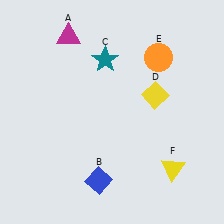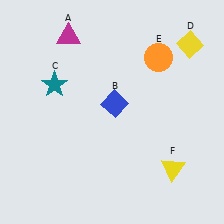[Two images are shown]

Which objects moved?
The objects that moved are: the blue diamond (B), the teal star (C), the yellow diamond (D).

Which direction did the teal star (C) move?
The teal star (C) moved left.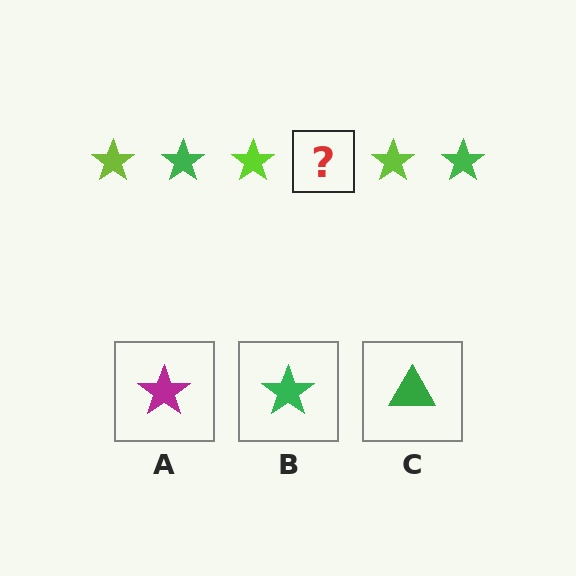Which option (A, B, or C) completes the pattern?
B.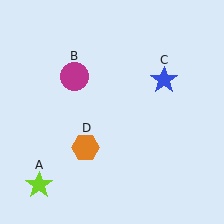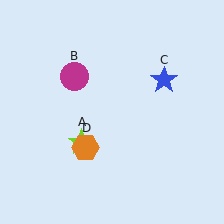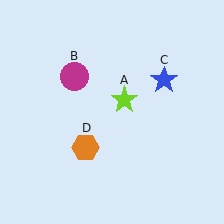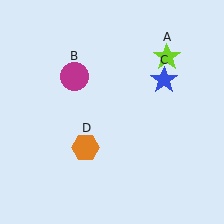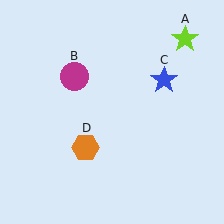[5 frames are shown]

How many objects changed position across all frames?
1 object changed position: lime star (object A).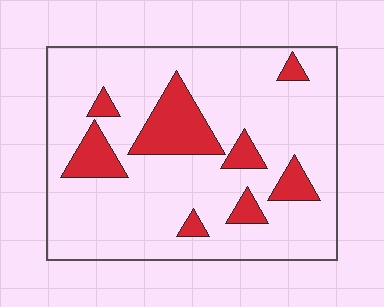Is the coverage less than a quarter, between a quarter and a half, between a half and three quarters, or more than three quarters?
Less than a quarter.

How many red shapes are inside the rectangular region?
8.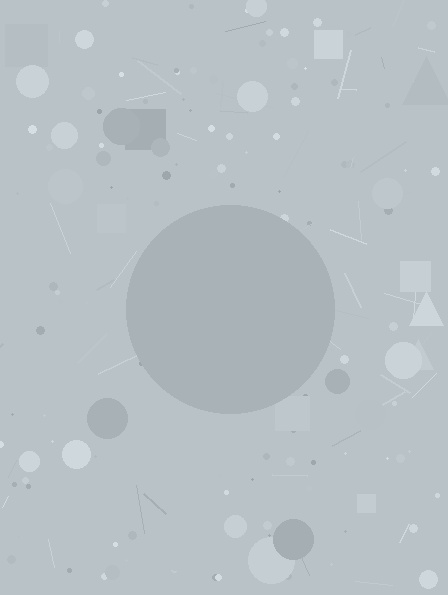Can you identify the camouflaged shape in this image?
The camouflaged shape is a circle.